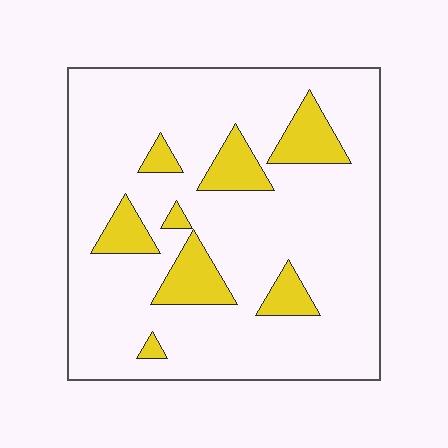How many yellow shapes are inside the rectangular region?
8.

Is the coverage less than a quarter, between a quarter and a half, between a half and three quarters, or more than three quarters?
Less than a quarter.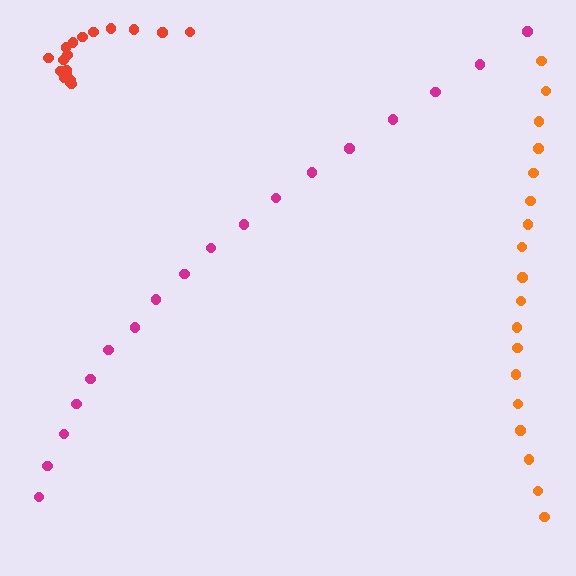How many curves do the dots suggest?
There are 3 distinct paths.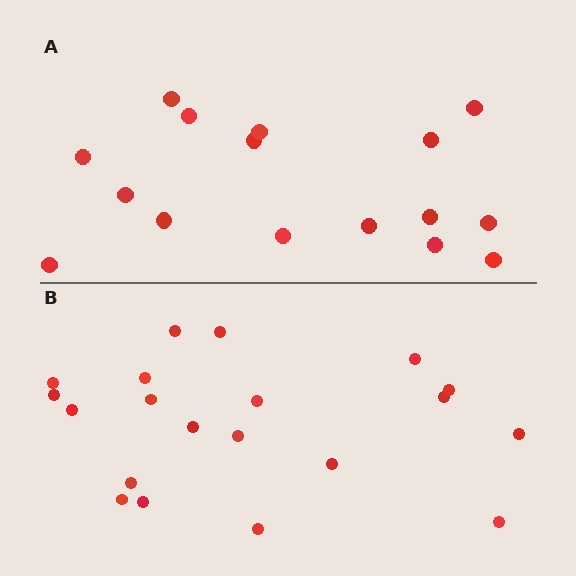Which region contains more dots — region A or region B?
Region B (the bottom region) has more dots.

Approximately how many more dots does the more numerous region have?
Region B has about 4 more dots than region A.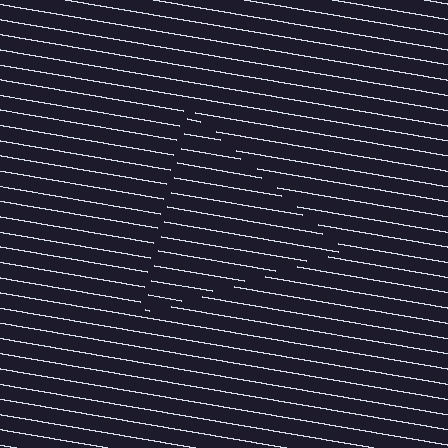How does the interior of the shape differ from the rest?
The interior of the shape contains the same grating, shifted by half a period — the contour is defined by the phase discontinuity where line-ends from the inner and outer gratings abut.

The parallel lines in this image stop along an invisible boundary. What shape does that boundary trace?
An illusory triangle. The interior of the shape contains the same grating, shifted by half a period — the contour is defined by the phase discontinuity where line-ends from the inner and outer gratings abut.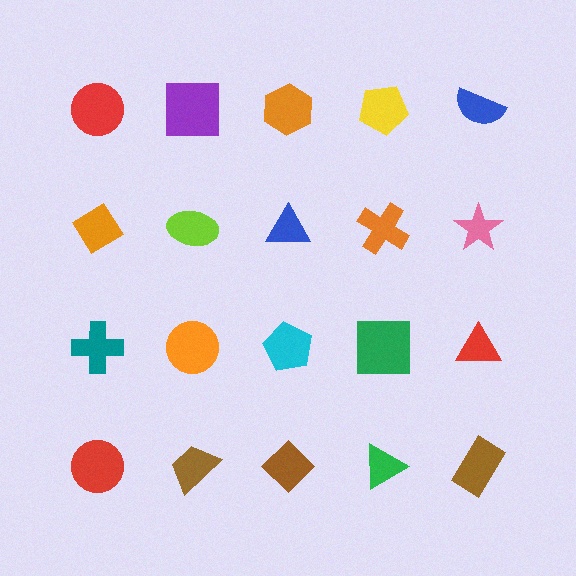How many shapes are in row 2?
5 shapes.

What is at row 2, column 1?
An orange diamond.